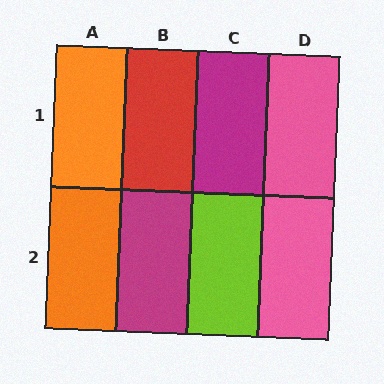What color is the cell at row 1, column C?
Magenta.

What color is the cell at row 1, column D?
Pink.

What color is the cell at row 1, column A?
Orange.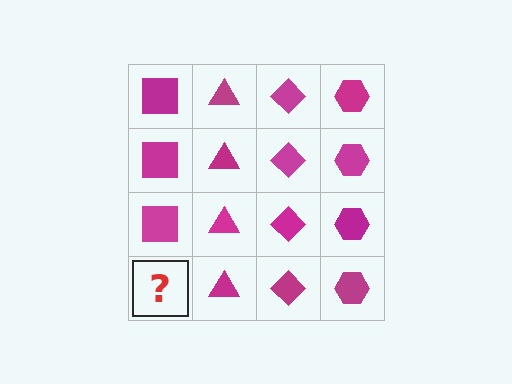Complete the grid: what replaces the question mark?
The question mark should be replaced with a magenta square.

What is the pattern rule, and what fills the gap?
The rule is that each column has a consistent shape. The gap should be filled with a magenta square.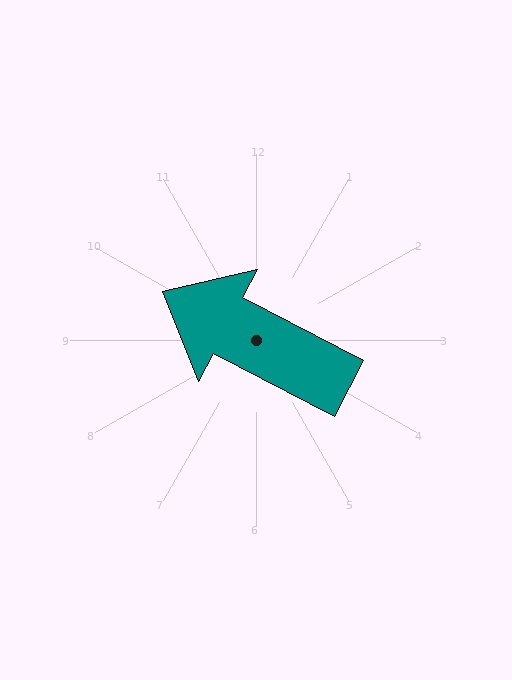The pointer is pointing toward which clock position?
Roughly 10 o'clock.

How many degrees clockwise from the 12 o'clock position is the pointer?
Approximately 297 degrees.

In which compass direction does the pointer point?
Northwest.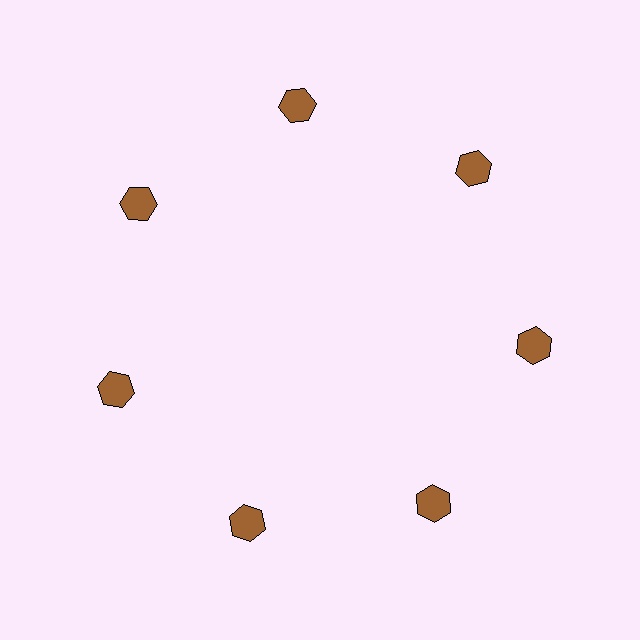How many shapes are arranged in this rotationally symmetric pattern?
There are 7 shapes, arranged in 7 groups of 1.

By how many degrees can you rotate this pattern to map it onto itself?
The pattern maps onto itself every 51 degrees of rotation.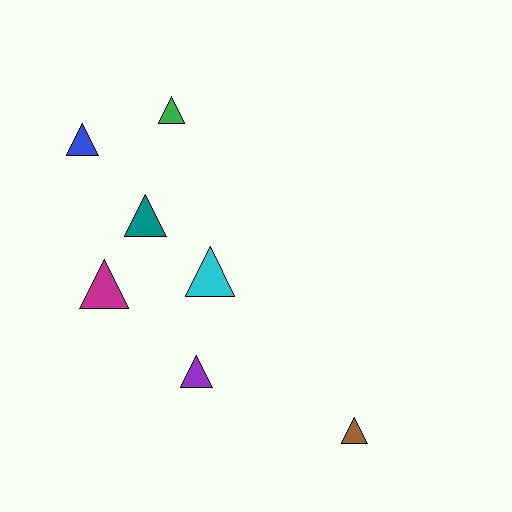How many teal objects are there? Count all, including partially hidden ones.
There is 1 teal object.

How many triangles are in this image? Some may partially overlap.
There are 7 triangles.